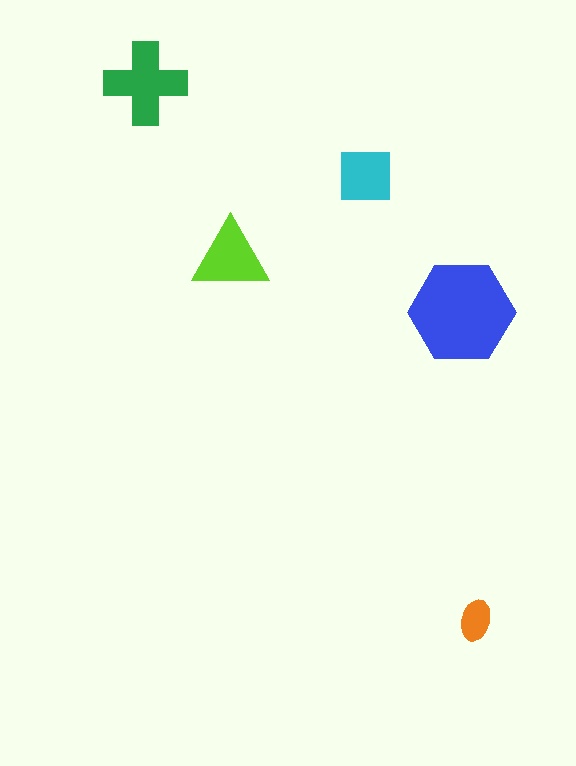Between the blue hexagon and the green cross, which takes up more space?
The blue hexagon.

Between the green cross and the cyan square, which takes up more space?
The green cross.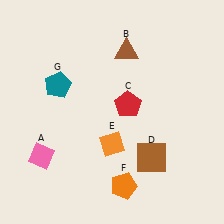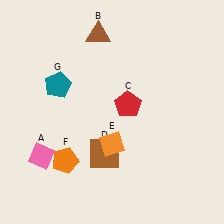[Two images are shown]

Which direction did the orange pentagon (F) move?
The orange pentagon (F) moved left.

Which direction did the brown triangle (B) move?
The brown triangle (B) moved left.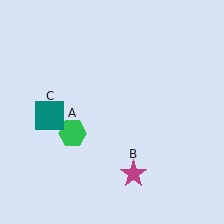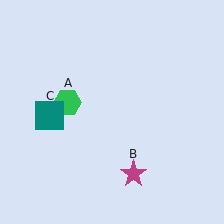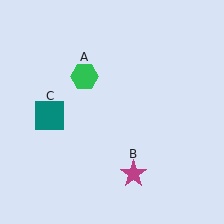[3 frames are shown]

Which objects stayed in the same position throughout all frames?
Magenta star (object B) and teal square (object C) remained stationary.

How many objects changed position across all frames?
1 object changed position: green hexagon (object A).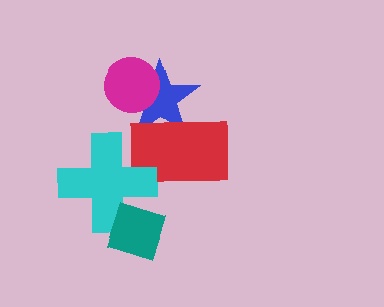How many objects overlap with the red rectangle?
2 objects overlap with the red rectangle.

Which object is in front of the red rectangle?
The cyan cross is in front of the red rectangle.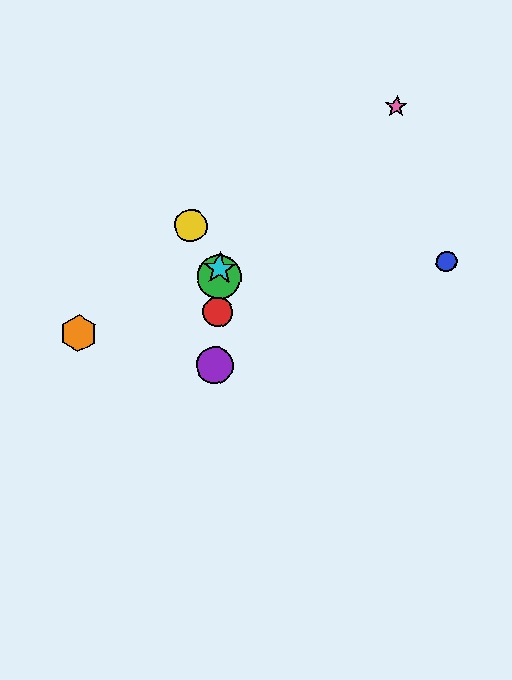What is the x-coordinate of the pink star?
The pink star is at x≈396.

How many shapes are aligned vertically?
4 shapes (the red circle, the green circle, the purple circle, the cyan star) are aligned vertically.